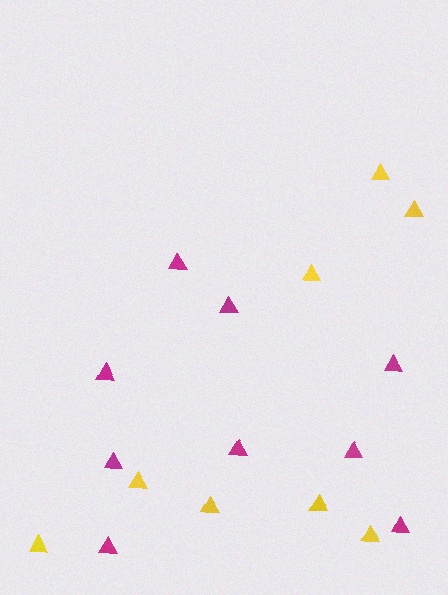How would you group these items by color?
There are 2 groups: one group of yellow triangles (8) and one group of magenta triangles (9).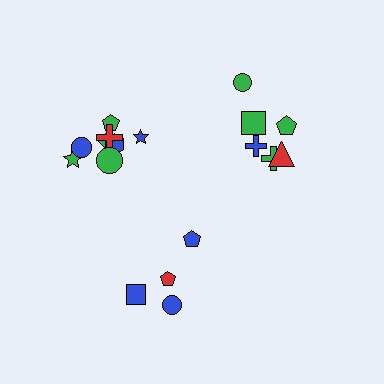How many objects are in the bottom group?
There are 4 objects.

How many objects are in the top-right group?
There are 6 objects.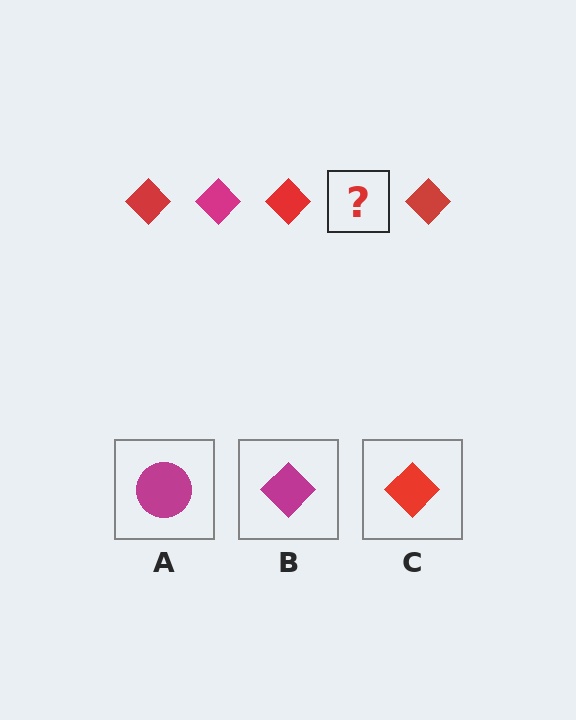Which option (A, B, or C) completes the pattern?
B.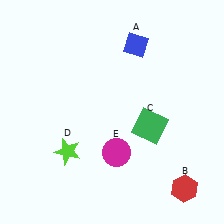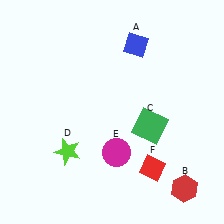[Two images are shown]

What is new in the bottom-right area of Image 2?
A red diamond (F) was added in the bottom-right area of Image 2.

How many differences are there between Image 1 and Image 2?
There is 1 difference between the two images.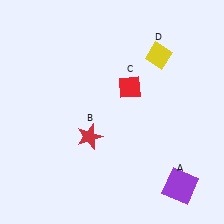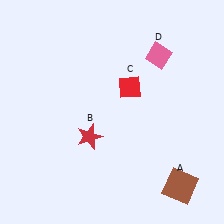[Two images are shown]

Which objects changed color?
A changed from purple to brown. D changed from yellow to pink.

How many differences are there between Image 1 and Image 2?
There are 2 differences between the two images.